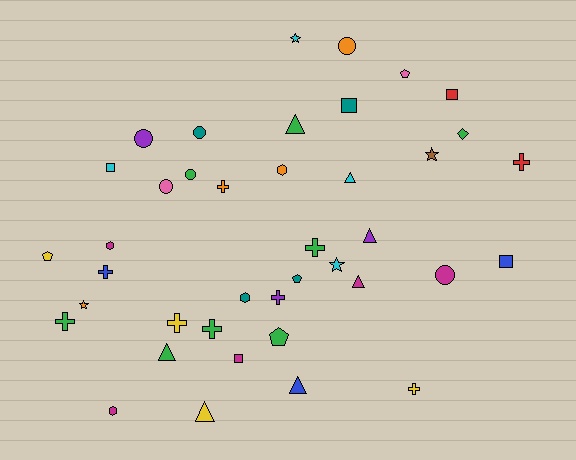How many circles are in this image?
There are 6 circles.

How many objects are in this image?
There are 40 objects.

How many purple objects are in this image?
There are 3 purple objects.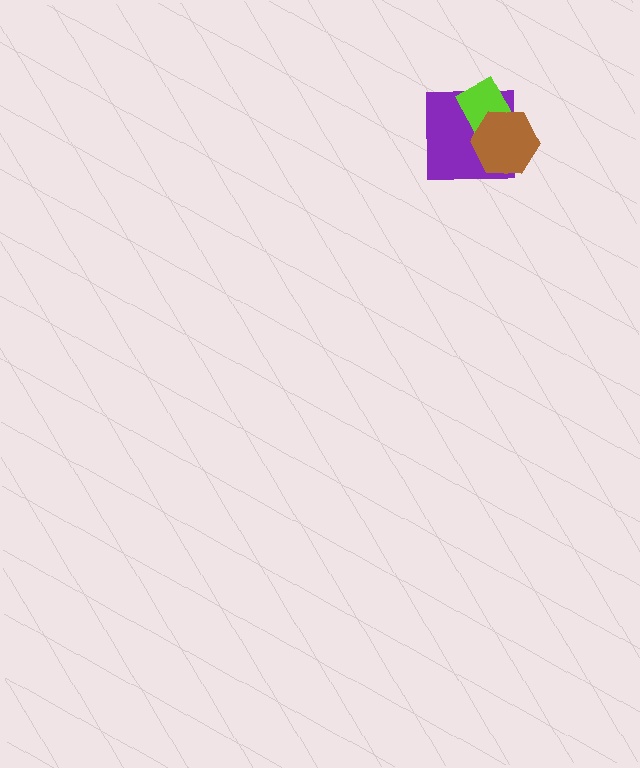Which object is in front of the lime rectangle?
The brown hexagon is in front of the lime rectangle.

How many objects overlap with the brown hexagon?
2 objects overlap with the brown hexagon.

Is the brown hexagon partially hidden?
No, no other shape covers it.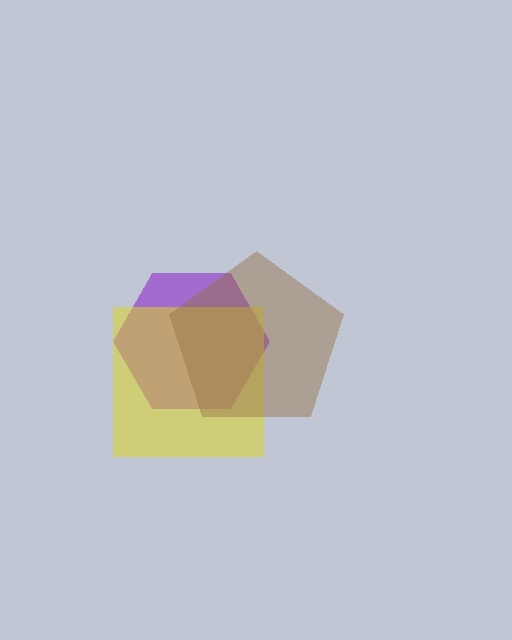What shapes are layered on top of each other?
The layered shapes are: a purple hexagon, a yellow square, a brown pentagon.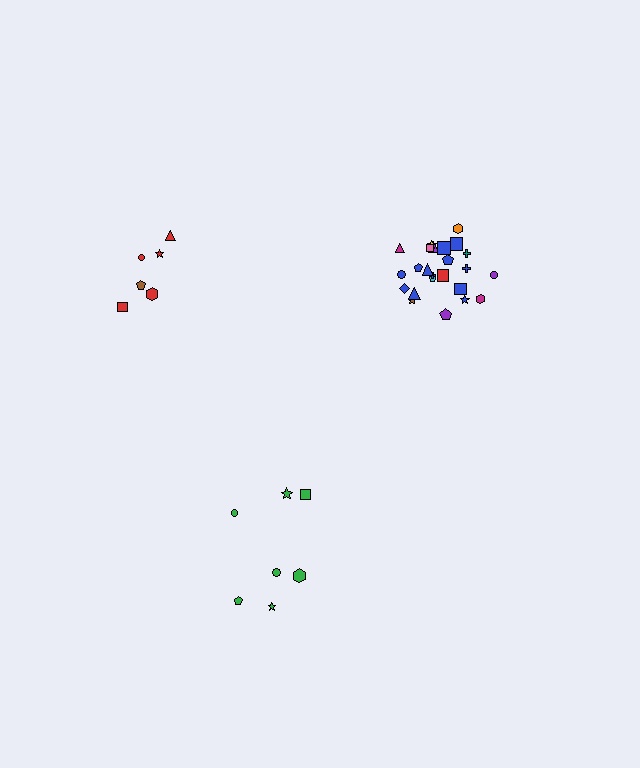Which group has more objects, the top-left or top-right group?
The top-right group.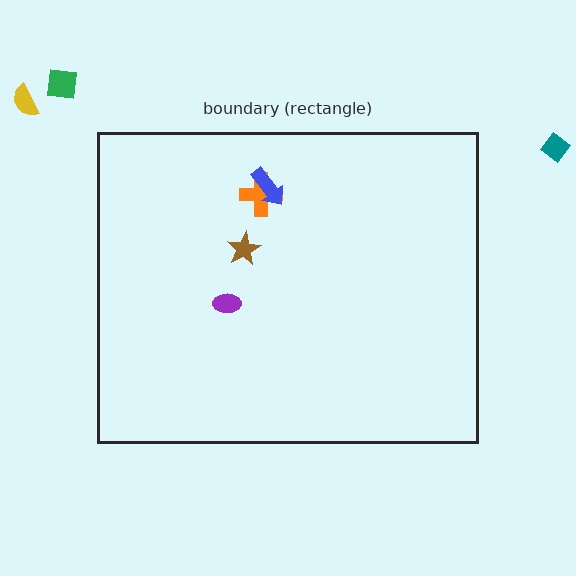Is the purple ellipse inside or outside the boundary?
Inside.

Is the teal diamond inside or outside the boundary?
Outside.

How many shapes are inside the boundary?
4 inside, 3 outside.